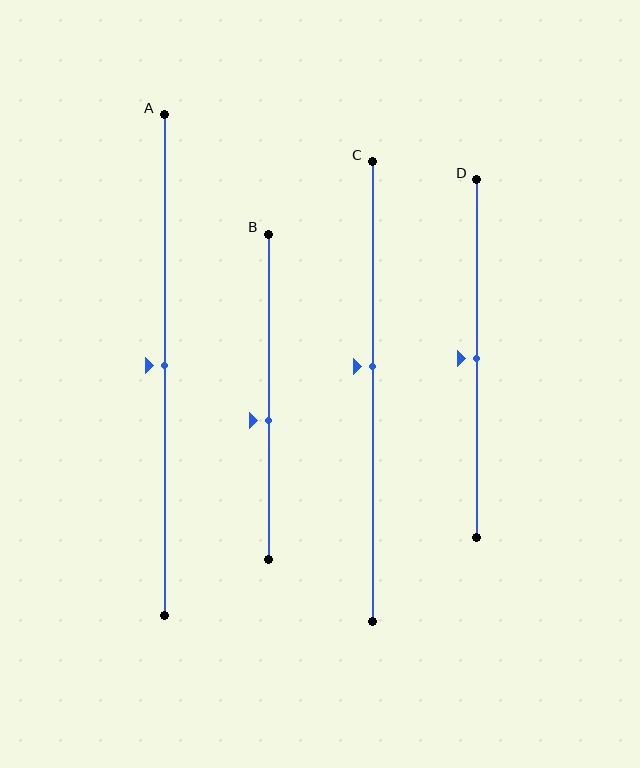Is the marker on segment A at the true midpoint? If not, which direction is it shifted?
Yes, the marker on segment A is at the true midpoint.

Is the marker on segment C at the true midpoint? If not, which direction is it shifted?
No, the marker on segment C is shifted upward by about 6% of the segment length.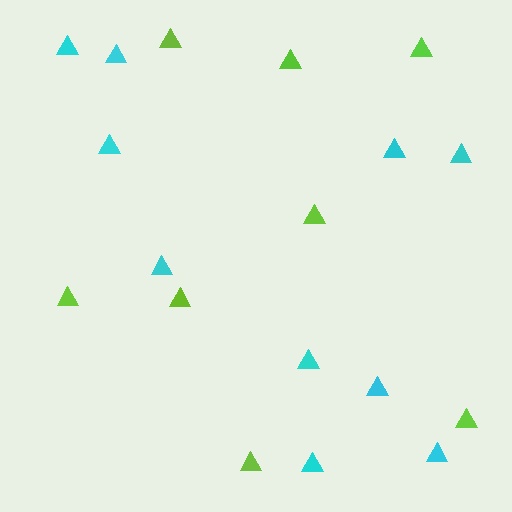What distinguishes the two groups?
There are 2 groups: one group of lime triangles (8) and one group of cyan triangles (10).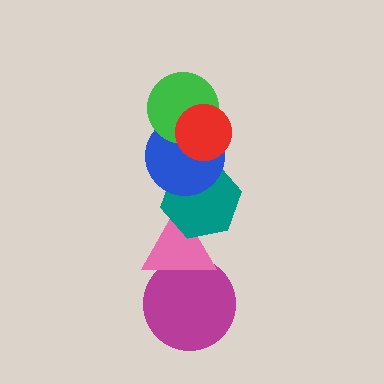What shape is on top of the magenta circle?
The pink triangle is on top of the magenta circle.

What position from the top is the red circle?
The red circle is 1st from the top.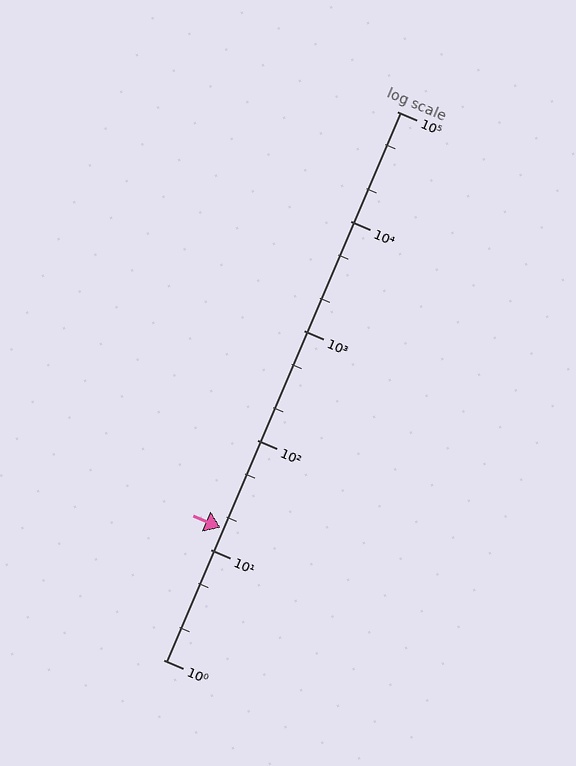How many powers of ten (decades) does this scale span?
The scale spans 5 decades, from 1 to 100000.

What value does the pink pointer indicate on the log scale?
The pointer indicates approximately 16.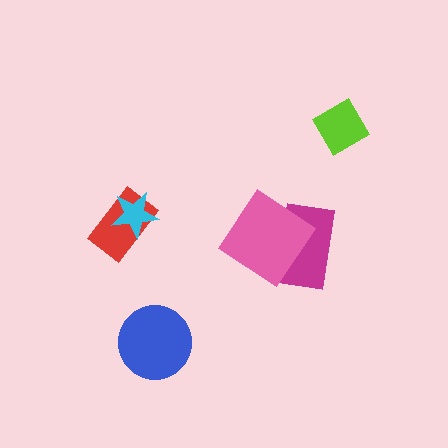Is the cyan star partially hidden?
No, no other shape covers it.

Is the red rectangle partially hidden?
Yes, it is partially covered by another shape.